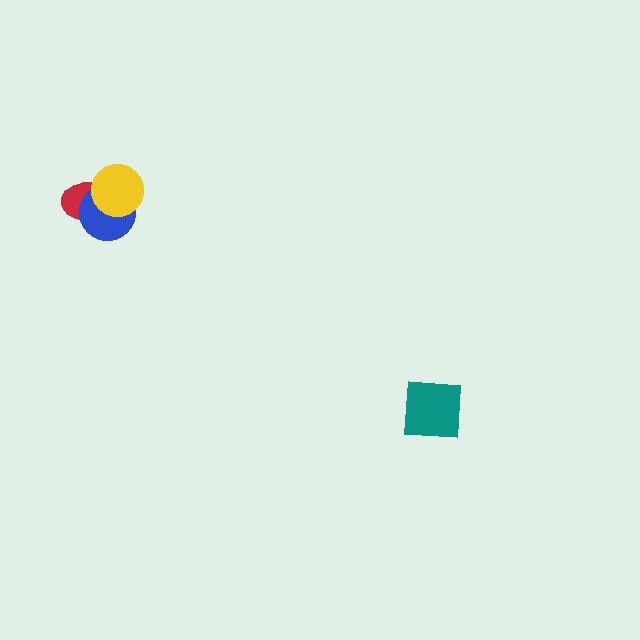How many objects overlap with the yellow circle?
2 objects overlap with the yellow circle.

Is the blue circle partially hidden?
Yes, it is partially covered by another shape.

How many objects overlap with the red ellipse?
2 objects overlap with the red ellipse.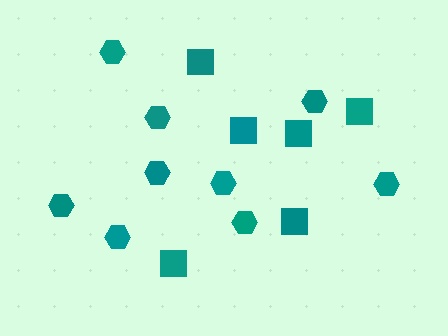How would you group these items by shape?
There are 2 groups: one group of squares (6) and one group of hexagons (9).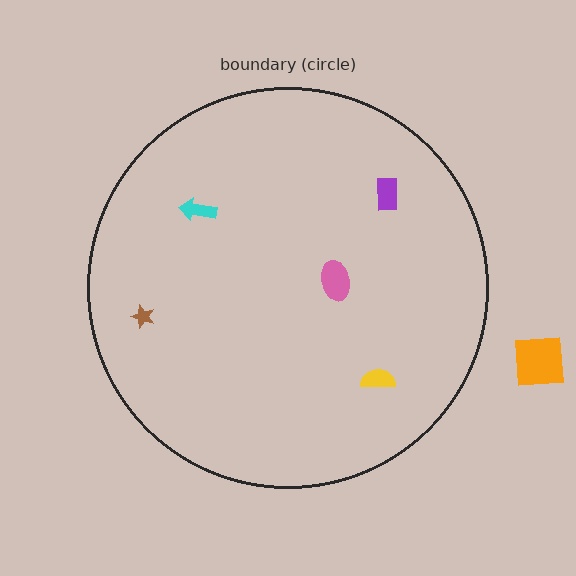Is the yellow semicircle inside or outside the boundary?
Inside.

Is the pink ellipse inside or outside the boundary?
Inside.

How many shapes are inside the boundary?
5 inside, 1 outside.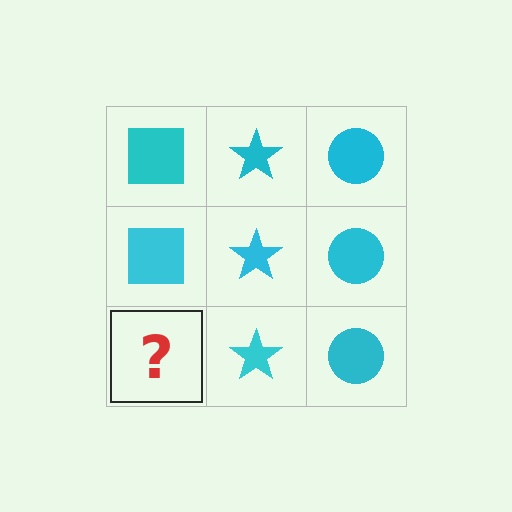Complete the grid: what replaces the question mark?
The question mark should be replaced with a cyan square.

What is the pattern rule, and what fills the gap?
The rule is that each column has a consistent shape. The gap should be filled with a cyan square.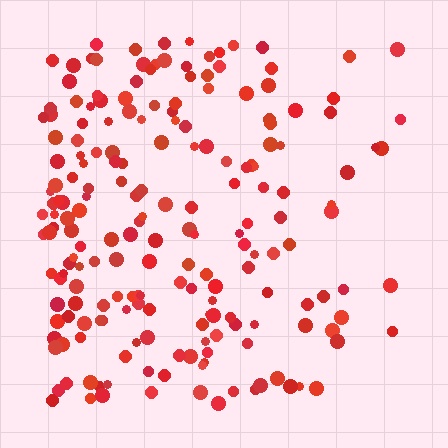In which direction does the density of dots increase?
From right to left, with the left side densest.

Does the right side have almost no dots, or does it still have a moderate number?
Still a moderate number, just noticeably fewer than the left.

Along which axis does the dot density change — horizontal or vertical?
Horizontal.